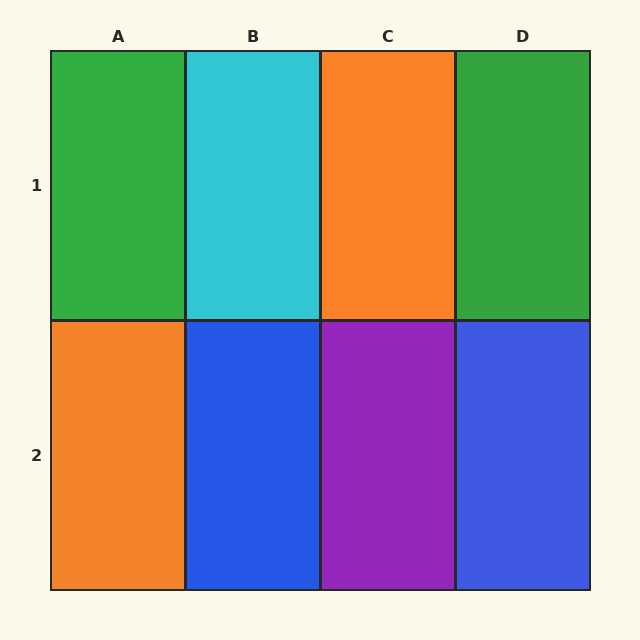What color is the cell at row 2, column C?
Purple.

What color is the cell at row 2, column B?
Blue.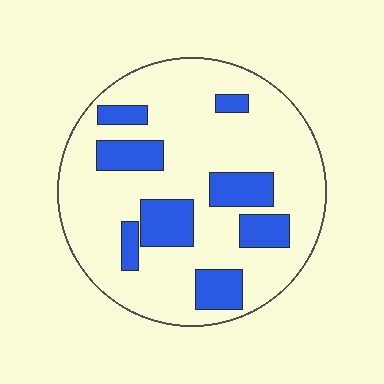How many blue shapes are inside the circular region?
8.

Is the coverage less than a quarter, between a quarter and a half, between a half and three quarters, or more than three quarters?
Less than a quarter.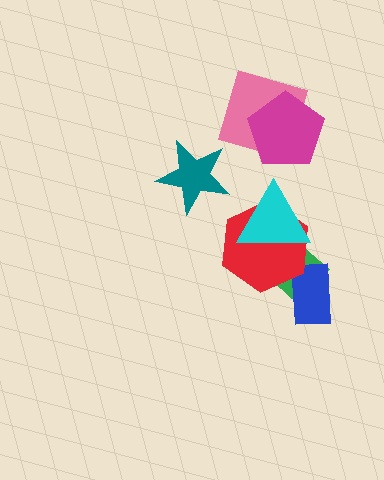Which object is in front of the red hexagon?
The cyan triangle is in front of the red hexagon.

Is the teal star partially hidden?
No, no other shape covers it.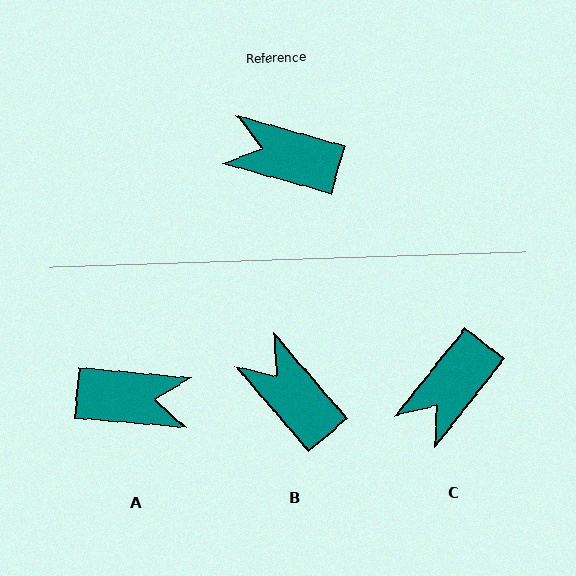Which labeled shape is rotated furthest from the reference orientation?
A, about 169 degrees away.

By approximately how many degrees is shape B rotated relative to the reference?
Approximately 33 degrees clockwise.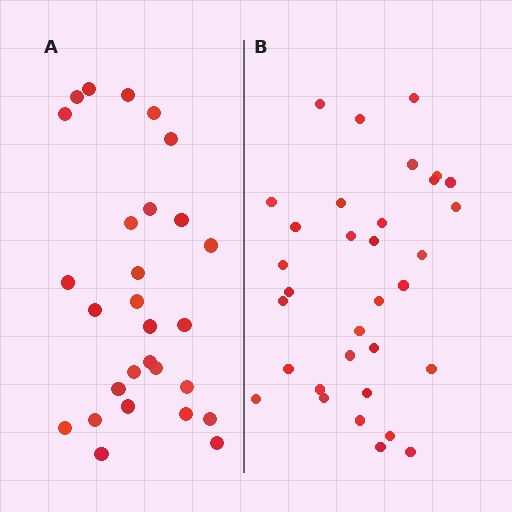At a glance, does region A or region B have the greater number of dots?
Region B (the right region) has more dots.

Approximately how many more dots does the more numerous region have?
Region B has about 5 more dots than region A.